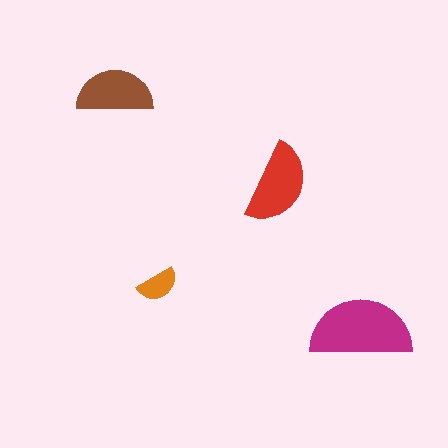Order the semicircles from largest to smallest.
the magenta one, the red one, the brown one, the orange one.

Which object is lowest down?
The magenta semicircle is bottommost.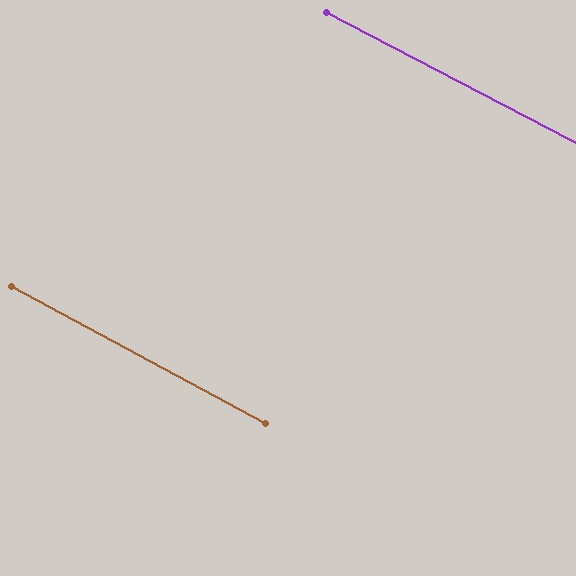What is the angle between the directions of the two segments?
Approximately 1 degree.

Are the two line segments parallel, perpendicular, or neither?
Parallel — their directions differ by only 0.6°.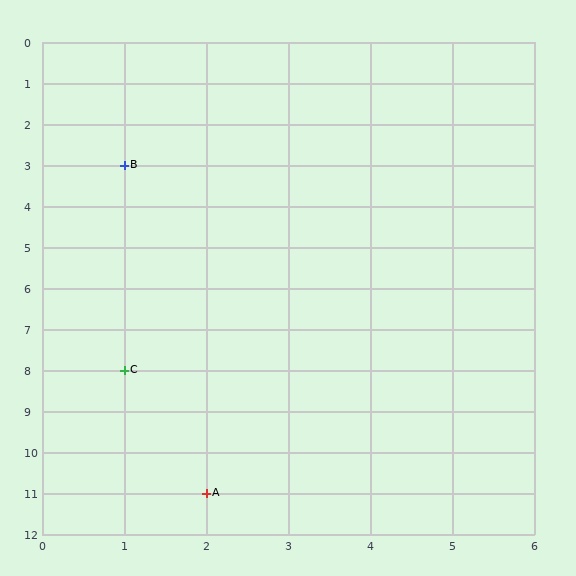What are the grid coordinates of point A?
Point A is at grid coordinates (2, 11).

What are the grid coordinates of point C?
Point C is at grid coordinates (1, 8).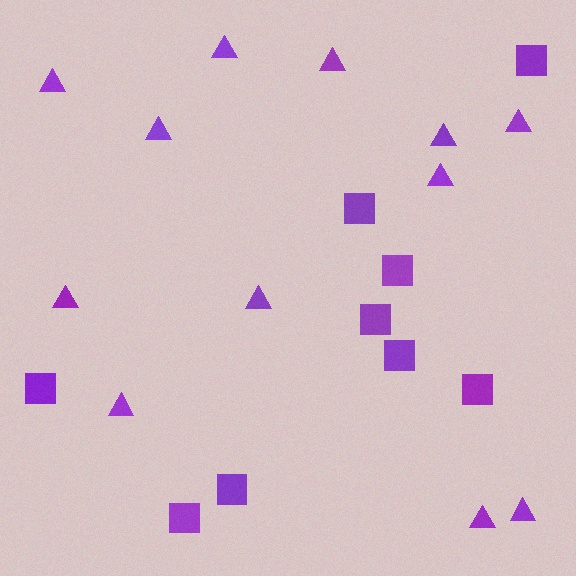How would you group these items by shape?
There are 2 groups: one group of squares (9) and one group of triangles (12).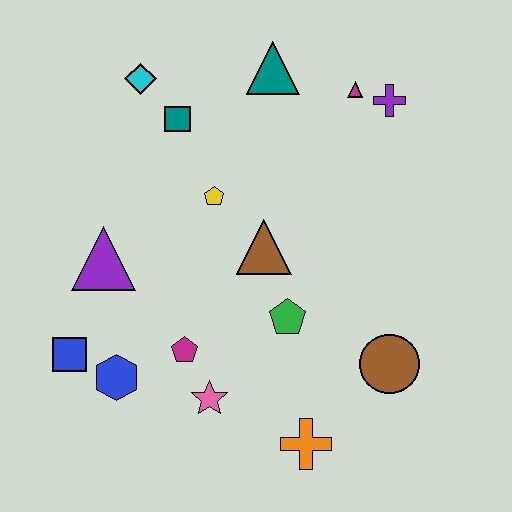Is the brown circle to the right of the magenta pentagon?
Yes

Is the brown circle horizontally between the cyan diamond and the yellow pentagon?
No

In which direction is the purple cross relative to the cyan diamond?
The purple cross is to the right of the cyan diamond.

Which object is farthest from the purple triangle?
The purple cross is farthest from the purple triangle.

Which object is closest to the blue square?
The blue hexagon is closest to the blue square.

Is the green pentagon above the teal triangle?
No